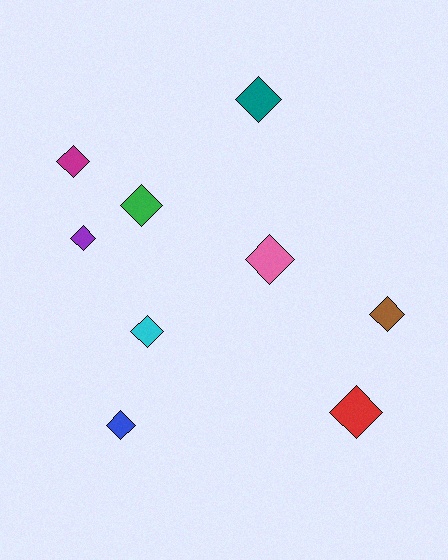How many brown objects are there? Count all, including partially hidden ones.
There is 1 brown object.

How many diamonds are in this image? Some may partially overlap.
There are 9 diamonds.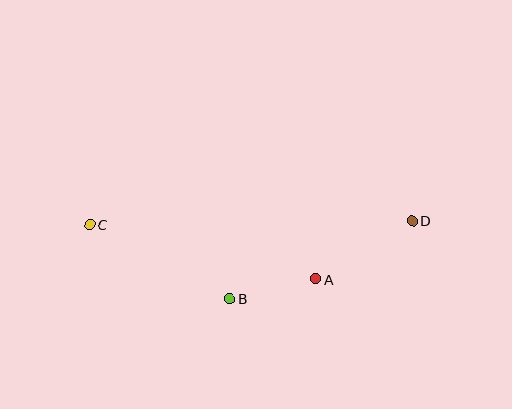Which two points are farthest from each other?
Points C and D are farthest from each other.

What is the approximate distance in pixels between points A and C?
The distance between A and C is approximately 233 pixels.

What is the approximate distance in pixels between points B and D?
The distance between B and D is approximately 199 pixels.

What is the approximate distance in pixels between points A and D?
The distance between A and D is approximately 112 pixels.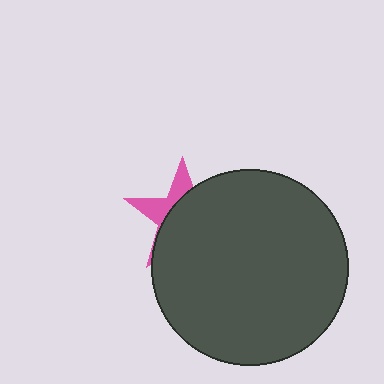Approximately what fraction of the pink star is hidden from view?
Roughly 69% of the pink star is hidden behind the dark gray circle.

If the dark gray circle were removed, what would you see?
You would see the complete pink star.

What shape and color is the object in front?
The object in front is a dark gray circle.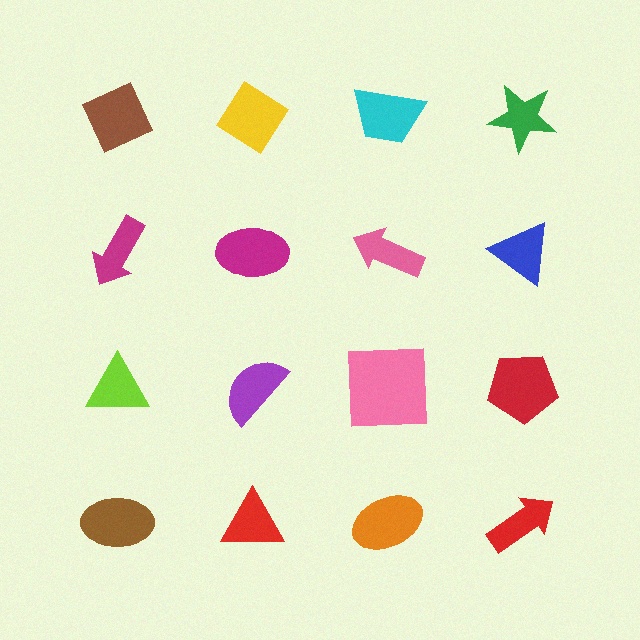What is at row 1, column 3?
A cyan trapezoid.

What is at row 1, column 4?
A green star.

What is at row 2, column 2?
A magenta ellipse.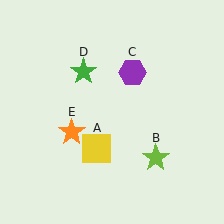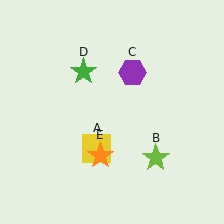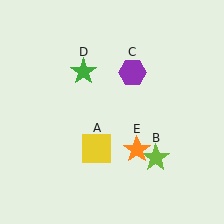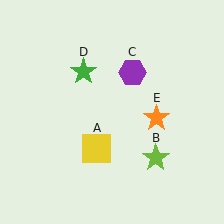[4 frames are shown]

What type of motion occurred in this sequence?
The orange star (object E) rotated counterclockwise around the center of the scene.